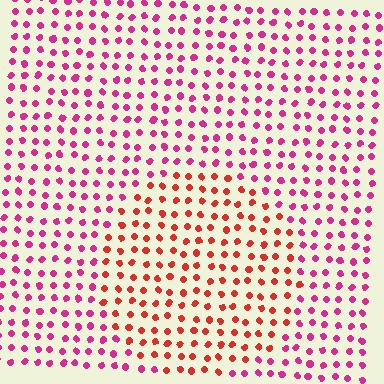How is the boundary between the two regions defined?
The boundary is defined purely by a slight shift in hue (about 38 degrees). Spacing, size, and orientation are identical on both sides.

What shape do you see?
I see a circle.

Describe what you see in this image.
The image is filled with small magenta elements in a uniform arrangement. A circle-shaped region is visible where the elements are tinted to a slightly different hue, forming a subtle color boundary.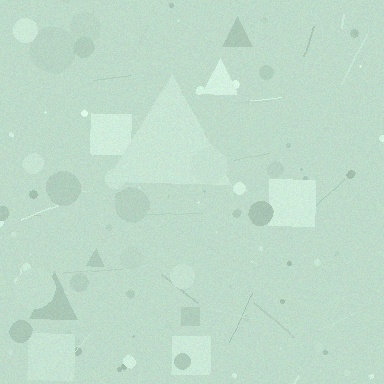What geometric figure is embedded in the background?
A triangle is embedded in the background.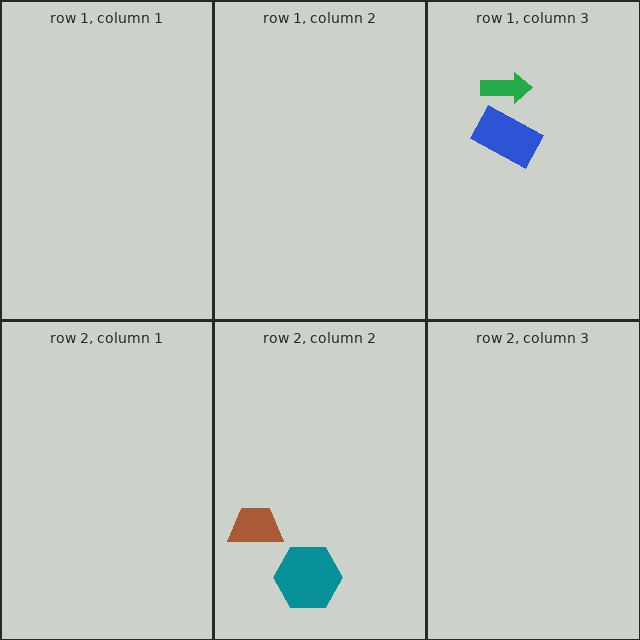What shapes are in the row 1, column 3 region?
The blue rectangle, the green arrow.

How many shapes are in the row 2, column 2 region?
2.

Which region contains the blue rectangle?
The row 1, column 3 region.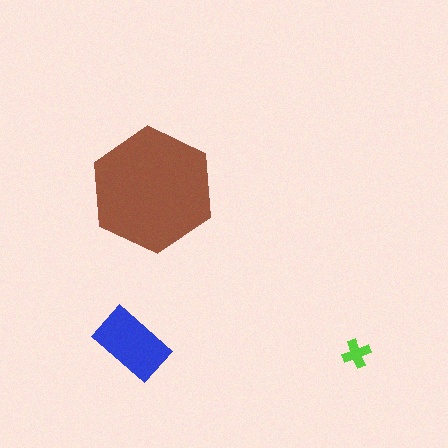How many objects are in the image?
There are 3 objects in the image.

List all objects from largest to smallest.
The brown hexagon, the blue rectangle, the lime cross.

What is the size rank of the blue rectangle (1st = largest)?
2nd.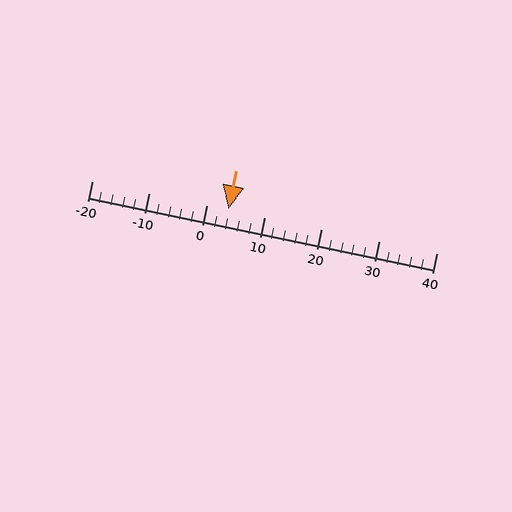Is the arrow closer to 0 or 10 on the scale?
The arrow is closer to 0.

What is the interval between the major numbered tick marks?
The major tick marks are spaced 10 units apart.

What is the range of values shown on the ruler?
The ruler shows values from -20 to 40.